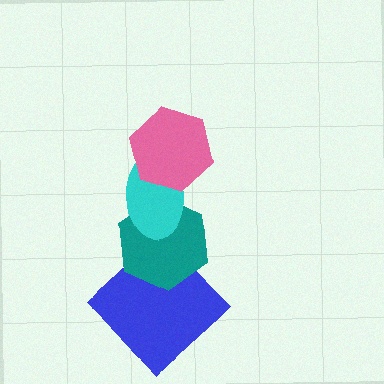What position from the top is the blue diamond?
The blue diamond is 4th from the top.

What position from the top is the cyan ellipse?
The cyan ellipse is 2nd from the top.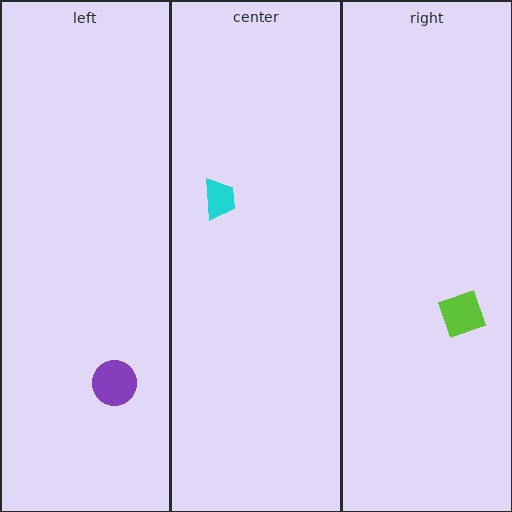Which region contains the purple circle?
The left region.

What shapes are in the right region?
The lime diamond.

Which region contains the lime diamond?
The right region.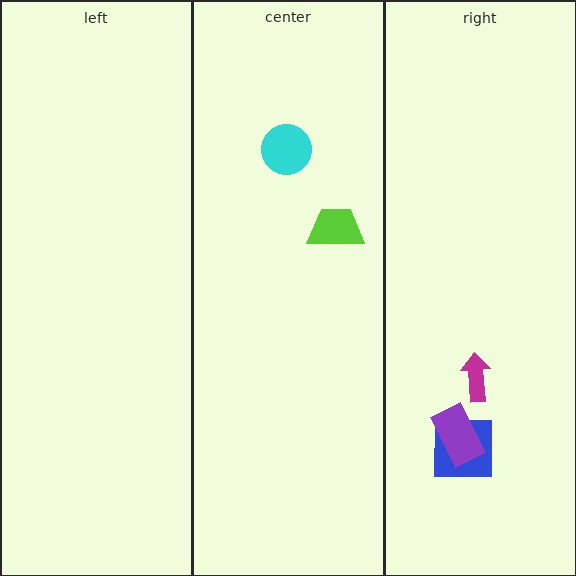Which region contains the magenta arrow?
The right region.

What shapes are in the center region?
The cyan circle, the lime trapezoid.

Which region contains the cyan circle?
The center region.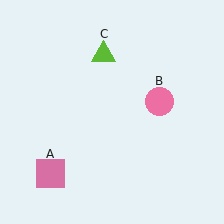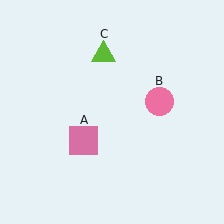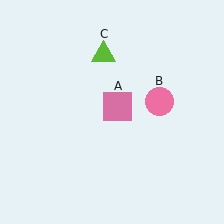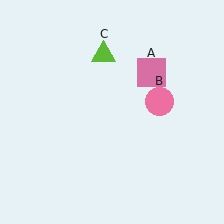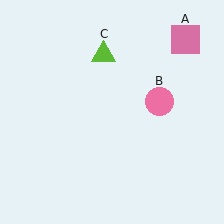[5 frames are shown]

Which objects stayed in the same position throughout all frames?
Pink circle (object B) and lime triangle (object C) remained stationary.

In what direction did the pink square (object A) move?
The pink square (object A) moved up and to the right.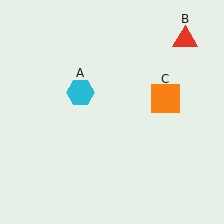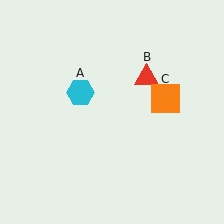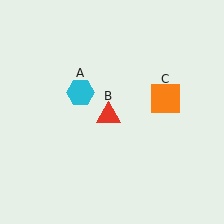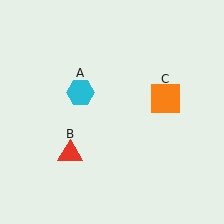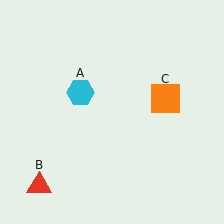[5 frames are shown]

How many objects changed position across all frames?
1 object changed position: red triangle (object B).